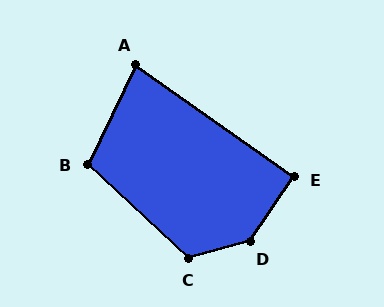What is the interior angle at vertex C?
Approximately 121 degrees (obtuse).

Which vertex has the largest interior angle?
D, at approximately 140 degrees.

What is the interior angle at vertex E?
Approximately 91 degrees (approximately right).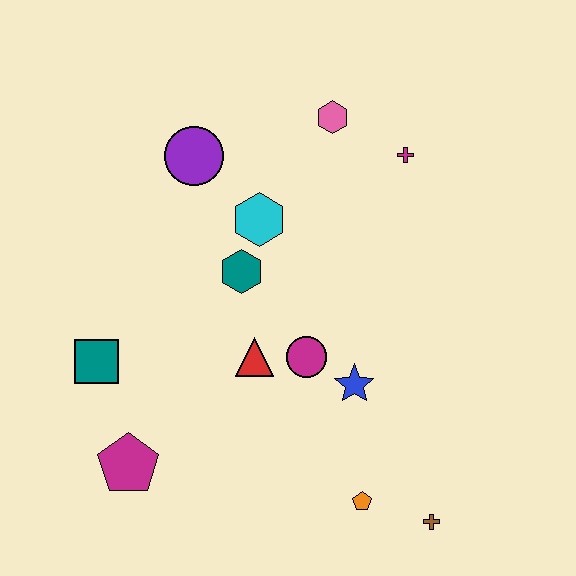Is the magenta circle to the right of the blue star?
No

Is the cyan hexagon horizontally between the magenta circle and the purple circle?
Yes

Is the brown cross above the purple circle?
No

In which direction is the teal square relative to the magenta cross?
The teal square is to the left of the magenta cross.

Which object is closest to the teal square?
The magenta pentagon is closest to the teal square.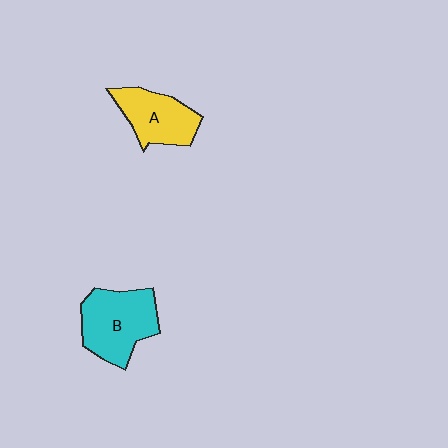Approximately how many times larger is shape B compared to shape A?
Approximately 1.3 times.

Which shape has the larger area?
Shape B (cyan).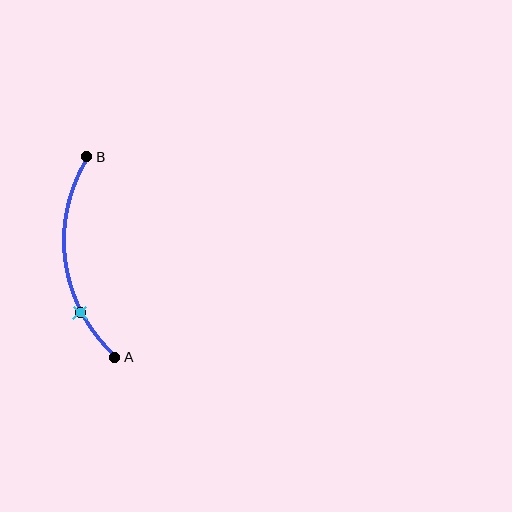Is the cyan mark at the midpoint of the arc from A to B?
No. The cyan mark lies on the arc but is closer to endpoint A. The arc midpoint would be at the point on the curve equidistant along the arc from both A and B.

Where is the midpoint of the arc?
The arc midpoint is the point on the curve farthest from the straight line joining A and B. It sits to the left of that line.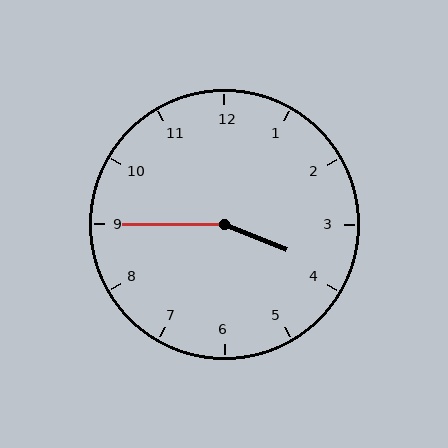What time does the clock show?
3:45.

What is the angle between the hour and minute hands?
Approximately 158 degrees.